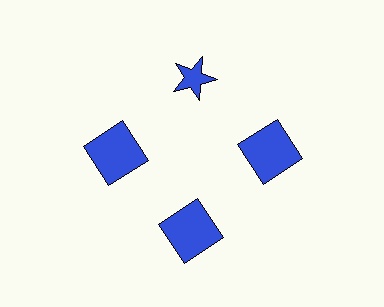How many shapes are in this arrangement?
There are 4 shapes arranged in a ring pattern.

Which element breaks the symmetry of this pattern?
The blue star at roughly the 12 o'clock position breaks the symmetry. All other shapes are blue squares.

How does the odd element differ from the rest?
It has a different shape: star instead of square.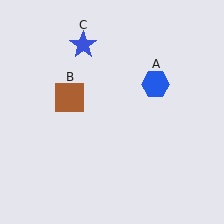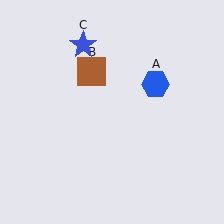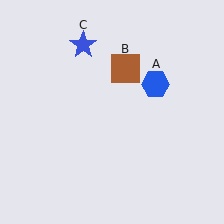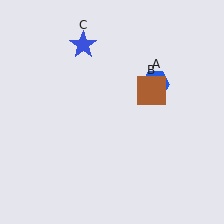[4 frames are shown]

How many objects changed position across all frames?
1 object changed position: brown square (object B).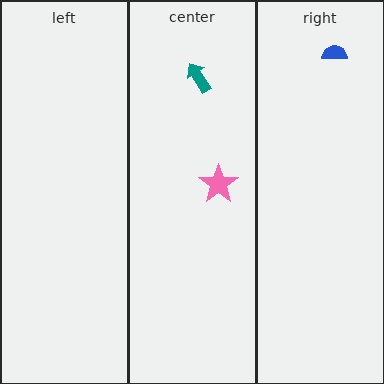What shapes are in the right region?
The blue semicircle.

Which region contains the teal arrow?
The center region.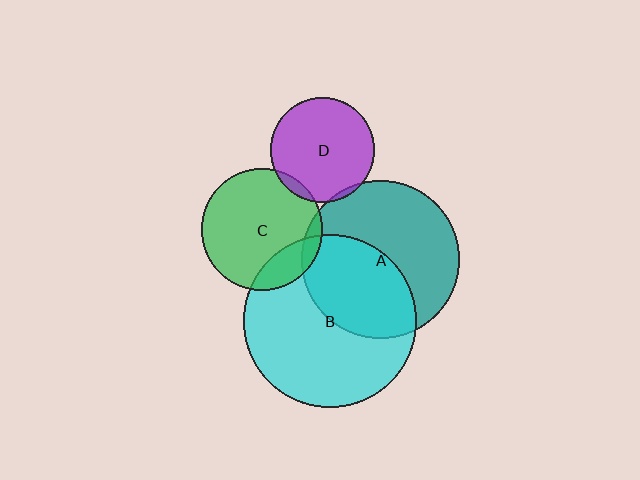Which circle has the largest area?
Circle B (cyan).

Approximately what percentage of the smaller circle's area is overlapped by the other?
Approximately 5%.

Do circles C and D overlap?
Yes.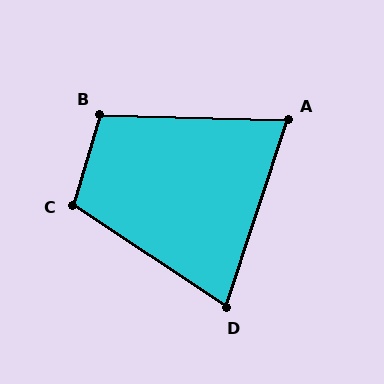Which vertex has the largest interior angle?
C, at approximately 107 degrees.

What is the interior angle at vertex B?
Approximately 105 degrees (obtuse).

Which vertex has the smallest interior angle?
A, at approximately 73 degrees.